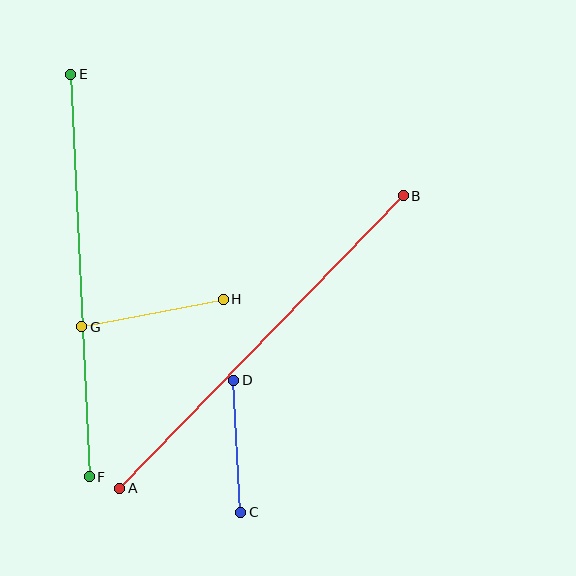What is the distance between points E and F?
The distance is approximately 403 pixels.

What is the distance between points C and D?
The distance is approximately 132 pixels.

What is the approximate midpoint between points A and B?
The midpoint is at approximately (261, 342) pixels.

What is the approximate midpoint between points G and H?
The midpoint is at approximately (152, 313) pixels.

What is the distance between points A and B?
The distance is approximately 407 pixels.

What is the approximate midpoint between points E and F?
The midpoint is at approximately (80, 275) pixels.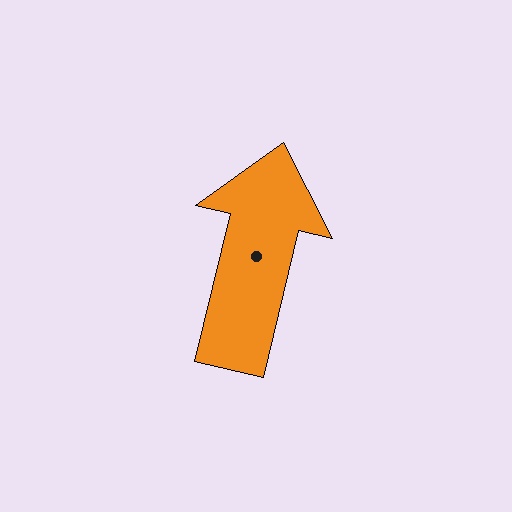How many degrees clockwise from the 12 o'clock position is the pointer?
Approximately 13 degrees.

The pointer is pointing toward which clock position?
Roughly 12 o'clock.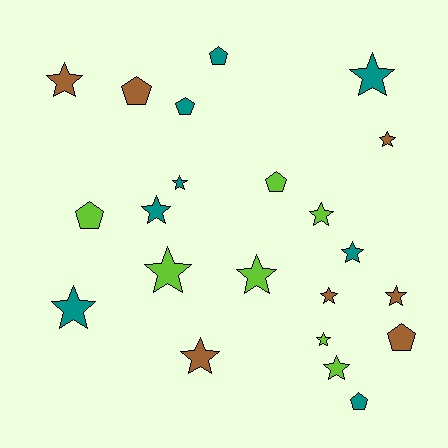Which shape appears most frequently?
Star, with 15 objects.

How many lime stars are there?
There are 5 lime stars.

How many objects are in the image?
There are 22 objects.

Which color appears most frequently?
Teal, with 8 objects.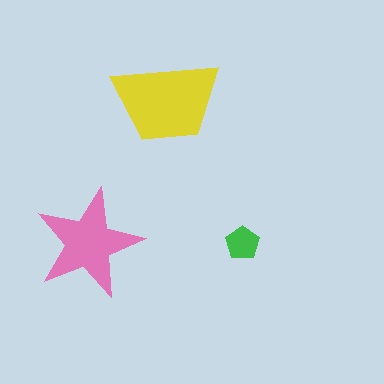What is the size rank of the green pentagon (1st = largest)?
3rd.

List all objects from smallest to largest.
The green pentagon, the pink star, the yellow trapezoid.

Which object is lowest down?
The pink star is bottommost.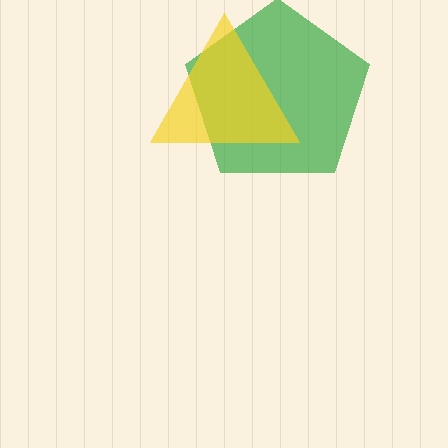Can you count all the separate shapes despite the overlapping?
Yes, there are 2 separate shapes.